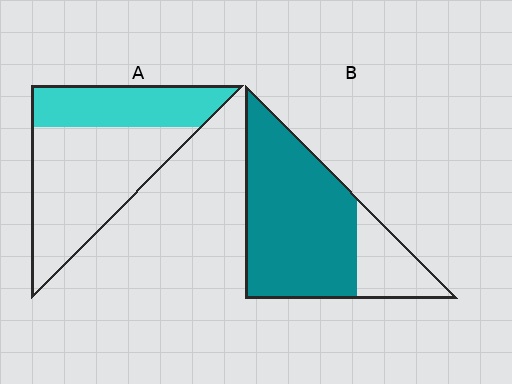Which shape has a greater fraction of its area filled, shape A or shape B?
Shape B.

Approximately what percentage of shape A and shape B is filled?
A is approximately 35% and B is approximately 80%.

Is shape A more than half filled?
No.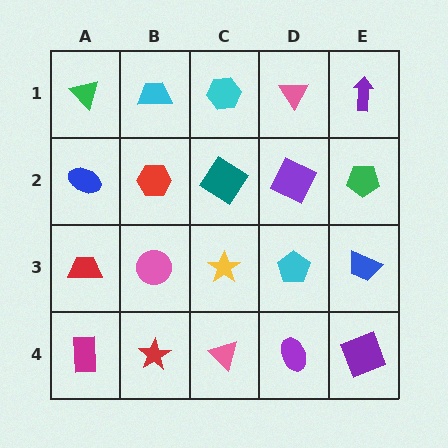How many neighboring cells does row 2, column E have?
3.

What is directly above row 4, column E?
A blue trapezoid.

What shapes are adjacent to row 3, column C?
A teal diamond (row 2, column C), a pink triangle (row 4, column C), a pink circle (row 3, column B), a cyan pentagon (row 3, column D).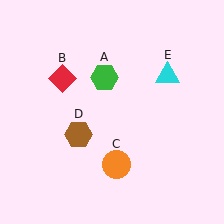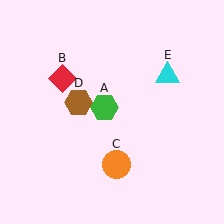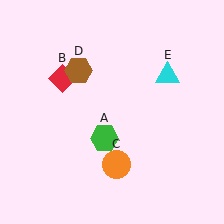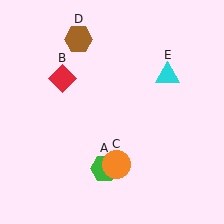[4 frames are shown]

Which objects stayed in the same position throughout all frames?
Red diamond (object B) and orange circle (object C) and cyan triangle (object E) remained stationary.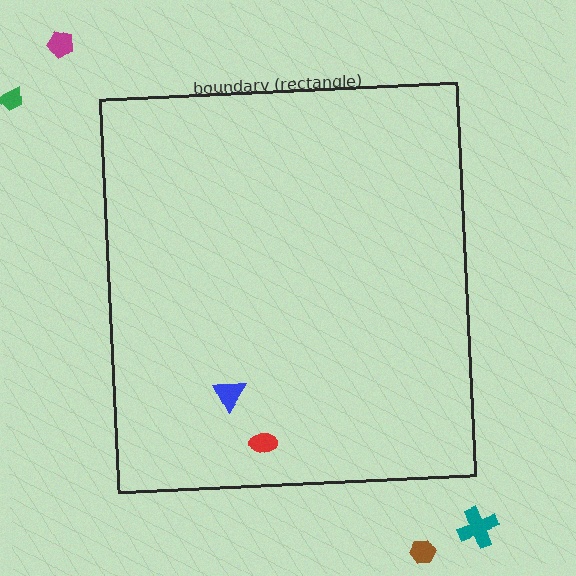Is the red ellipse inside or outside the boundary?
Inside.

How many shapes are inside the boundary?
2 inside, 4 outside.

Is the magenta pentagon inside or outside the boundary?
Outside.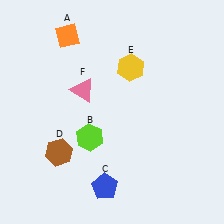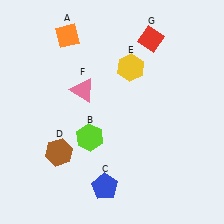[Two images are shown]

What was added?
A red diamond (G) was added in Image 2.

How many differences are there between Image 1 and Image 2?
There is 1 difference between the two images.